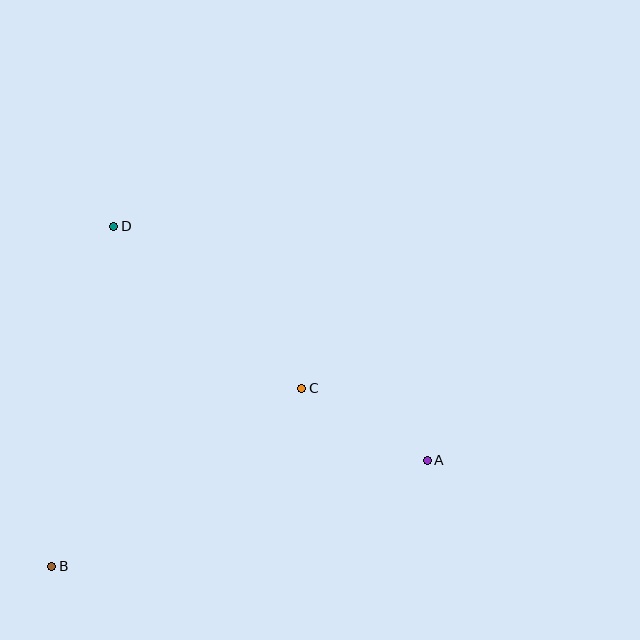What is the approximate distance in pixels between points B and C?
The distance between B and C is approximately 307 pixels.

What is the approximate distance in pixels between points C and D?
The distance between C and D is approximately 248 pixels.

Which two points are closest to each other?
Points A and C are closest to each other.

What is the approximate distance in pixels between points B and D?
The distance between B and D is approximately 346 pixels.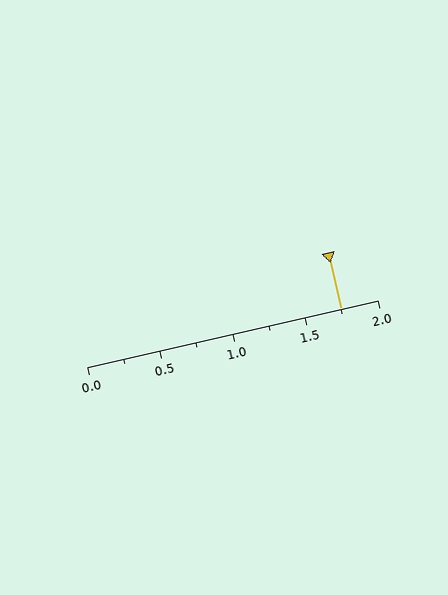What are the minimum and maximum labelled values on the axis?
The axis runs from 0.0 to 2.0.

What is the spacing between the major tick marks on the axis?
The major ticks are spaced 0.5 apart.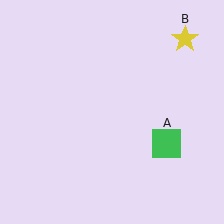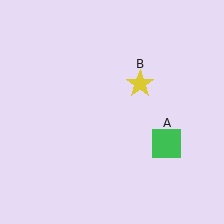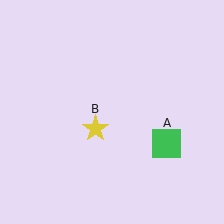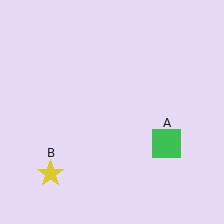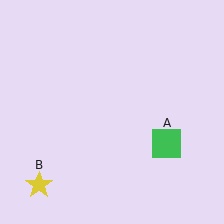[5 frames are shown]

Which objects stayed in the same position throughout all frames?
Green square (object A) remained stationary.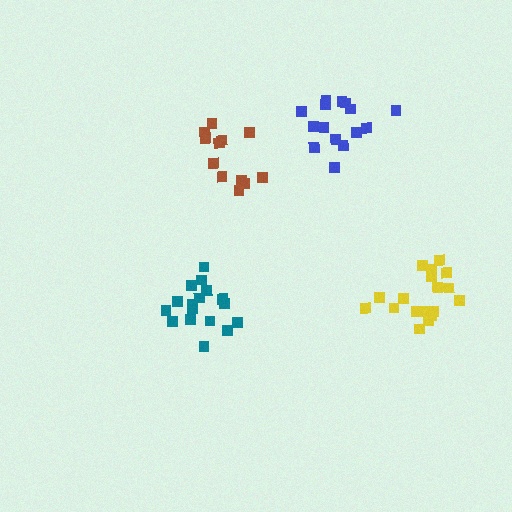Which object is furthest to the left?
The teal cluster is leftmost.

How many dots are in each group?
Group 1: 19 dots, Group 2: 15 dots, Group 3: 13 dots, Group 4: 17 dots (64 total).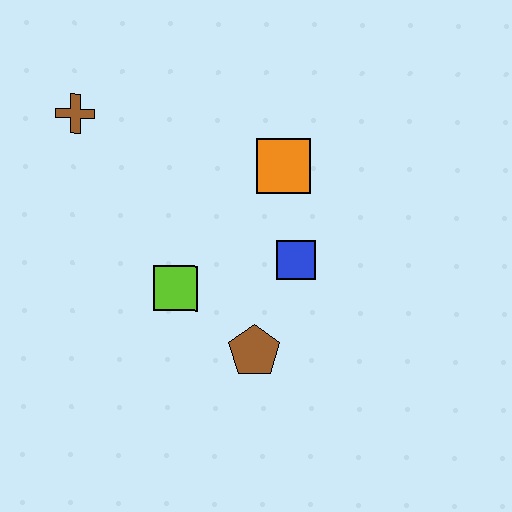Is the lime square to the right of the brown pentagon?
No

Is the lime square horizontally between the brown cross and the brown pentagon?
Yes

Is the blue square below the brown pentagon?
No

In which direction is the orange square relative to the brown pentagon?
The orange square is above the brown pentagon.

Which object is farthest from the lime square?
The brown cross is farthest from the lime square.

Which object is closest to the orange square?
The blue square is closest to the orange square.